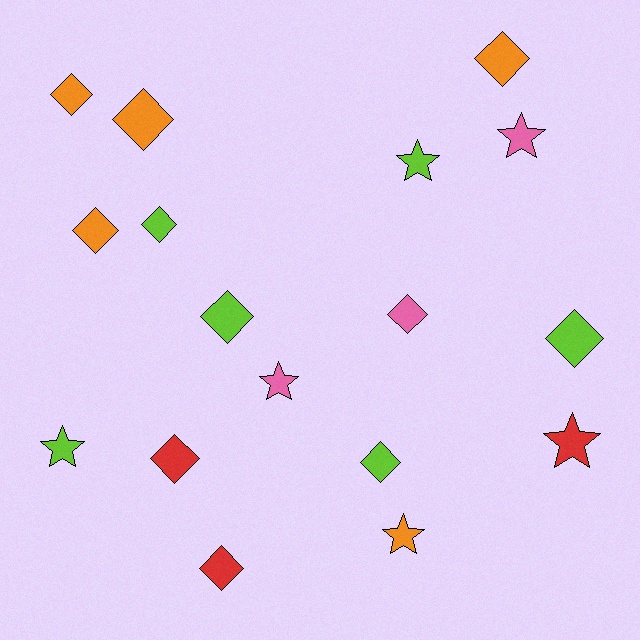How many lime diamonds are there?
There are 4 lime diamonds.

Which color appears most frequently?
Lime, with 6 objects.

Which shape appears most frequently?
Diamond, with 11 objects.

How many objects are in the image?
There are 17 objects.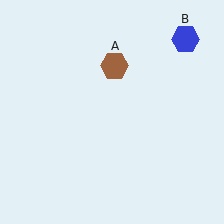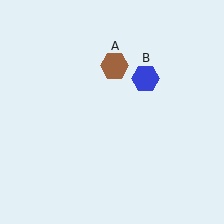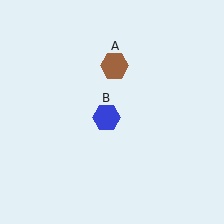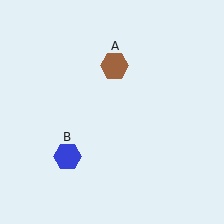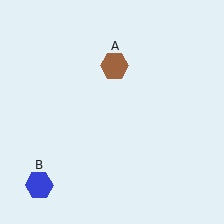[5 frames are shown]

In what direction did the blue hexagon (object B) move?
The blue hexagon (object B) moved down and to the left.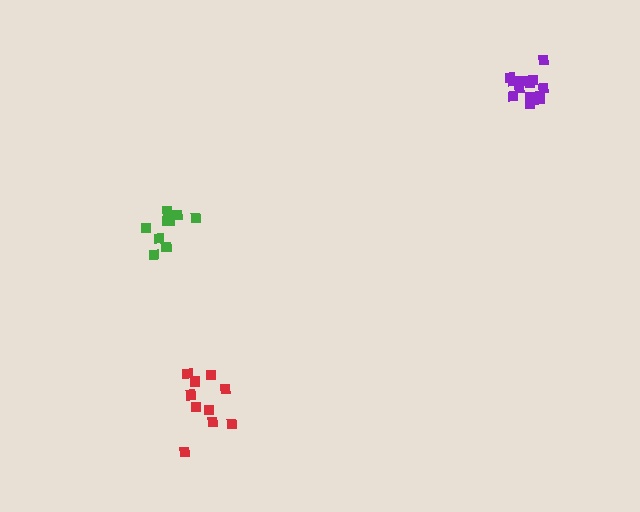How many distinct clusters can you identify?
There are 3 distinct clusters.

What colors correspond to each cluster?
The clusters are colored: red, purple, green.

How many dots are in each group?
Group 1: 11 dots, Group 2: 14 dots, Group 3: 10 dots (35 total).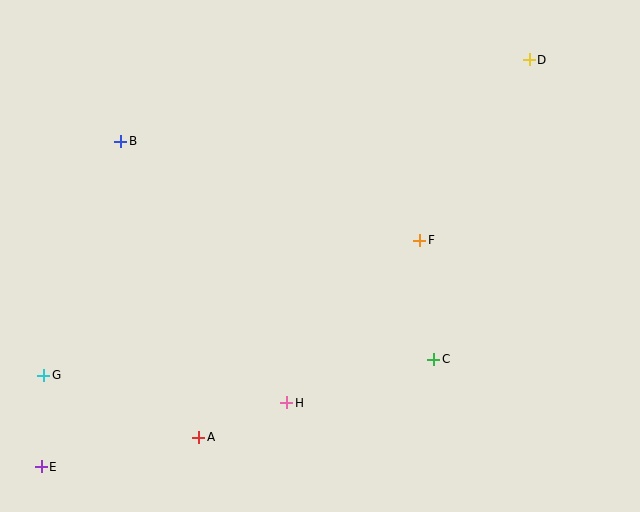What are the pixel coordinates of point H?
Point H is at (287, 403).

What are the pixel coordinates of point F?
Point F is at (420, 241).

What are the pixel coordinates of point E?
Point E is at (41, 467).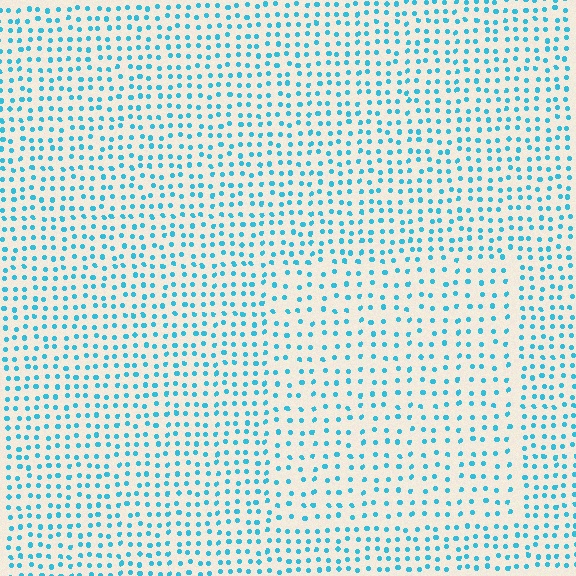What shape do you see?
I see a rectangle.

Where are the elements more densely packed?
The elements are more densely packed outside the rectangle boundary.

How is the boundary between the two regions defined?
The boundary is defined by a change in element density (approximately 1.5x ratio). All elements are the same color, size, and shape.